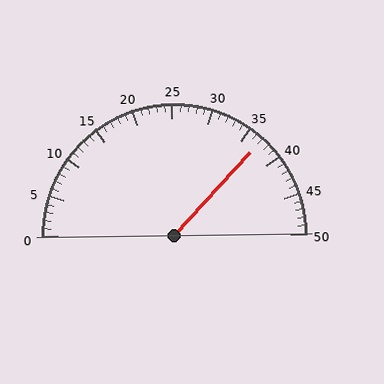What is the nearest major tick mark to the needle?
The nearest major tick mark is 35.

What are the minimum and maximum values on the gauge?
The gauge ranges from 0 to 50.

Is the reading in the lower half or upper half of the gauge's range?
The reading is in the upper half of the range (0 to 50).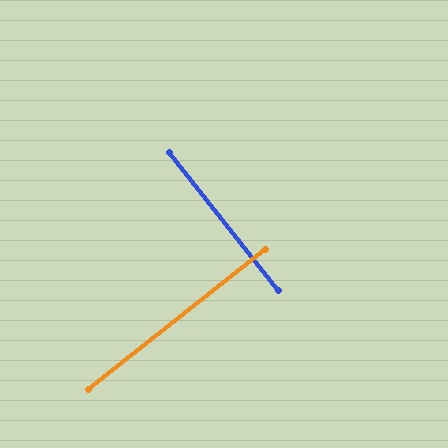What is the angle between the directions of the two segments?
Approximately 90 degrees.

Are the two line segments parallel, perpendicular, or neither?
Perpendicular — they meet at approximately 90°.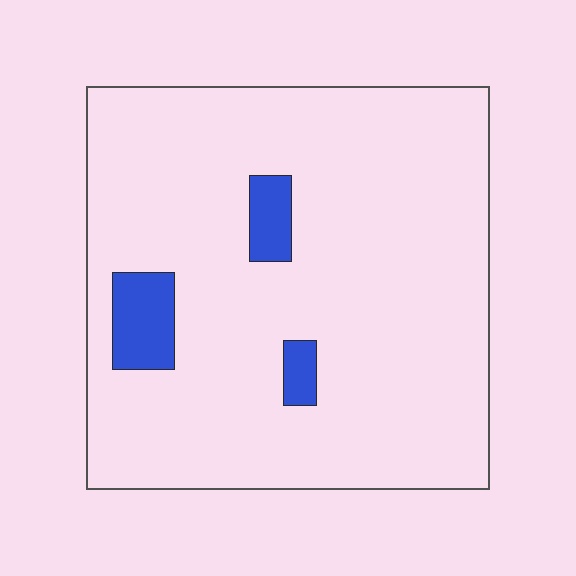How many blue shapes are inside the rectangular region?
3.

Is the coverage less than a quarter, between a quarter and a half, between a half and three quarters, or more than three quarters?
Less than a quarter.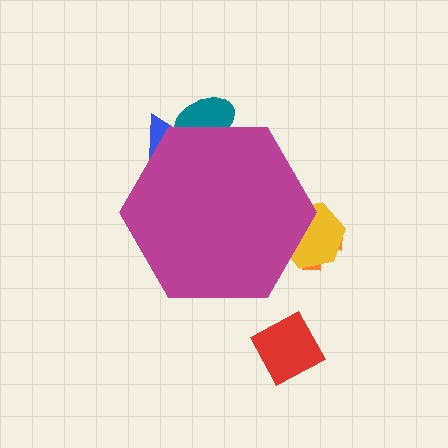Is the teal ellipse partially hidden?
Yes, the teal ellipse is partially hidden behind the magenta hexagon.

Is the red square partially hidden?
No, the red square is fully visible.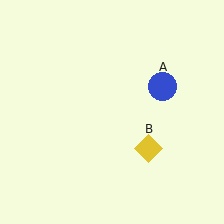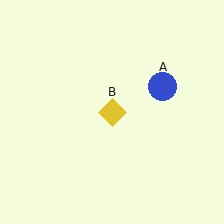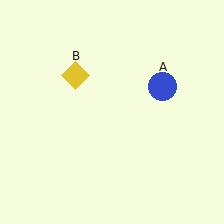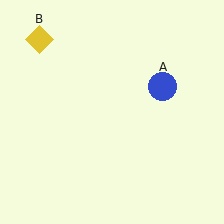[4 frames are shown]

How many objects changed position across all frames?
1 object changed position: yellow diamond (object B).